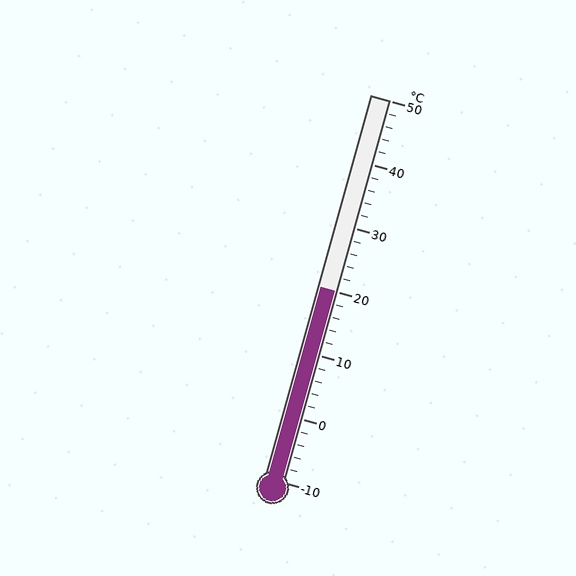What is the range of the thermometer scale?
The thermometer scale ranges from -10°C to 50°C.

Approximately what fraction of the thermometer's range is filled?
The thermometer is filled to approximately 50% of its range.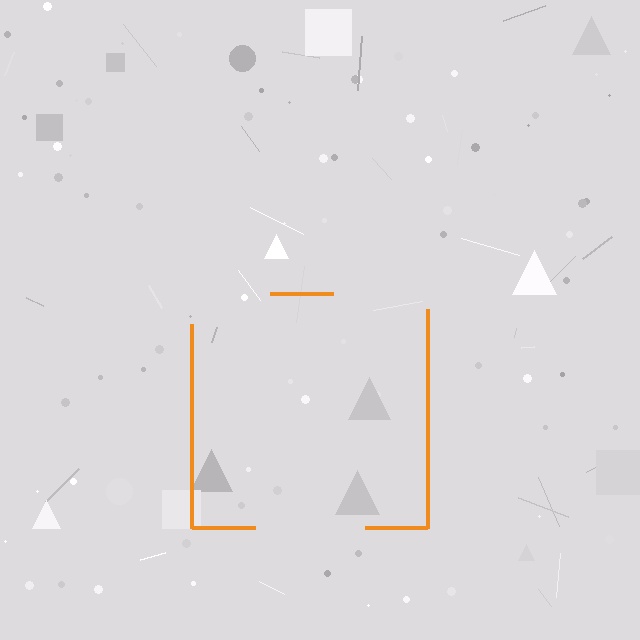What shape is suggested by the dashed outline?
The dashed outline suggests a square.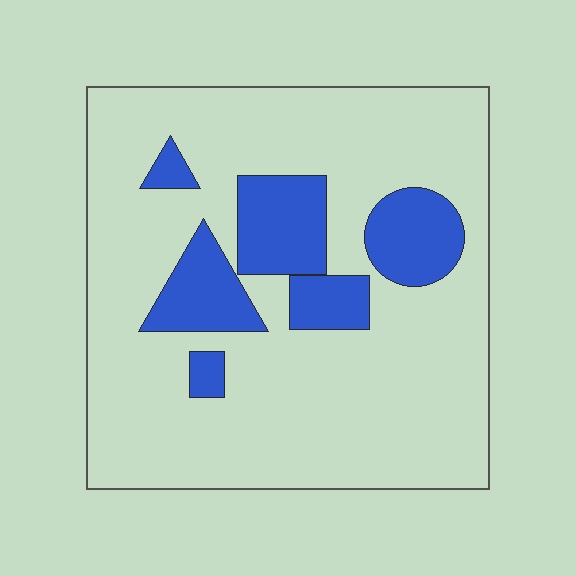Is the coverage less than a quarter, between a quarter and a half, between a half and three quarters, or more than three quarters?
Less than a quarter.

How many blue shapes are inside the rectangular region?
6.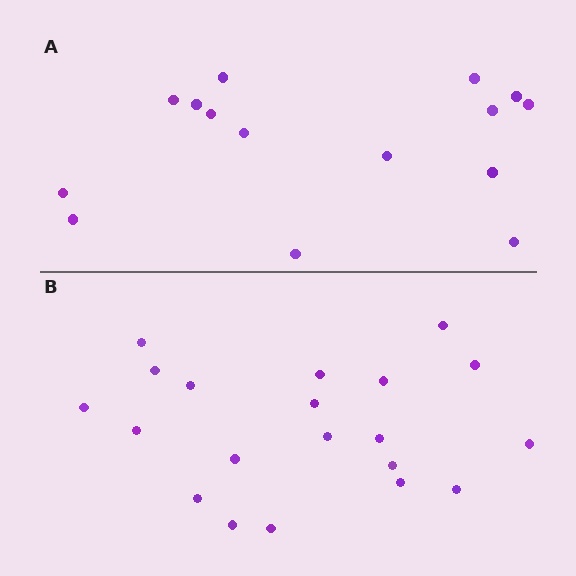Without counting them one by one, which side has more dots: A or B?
Region B (the bottom region) has more dots.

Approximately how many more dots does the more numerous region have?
Region B has about 5 more dots than region A.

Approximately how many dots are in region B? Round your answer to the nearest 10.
About 20 dots.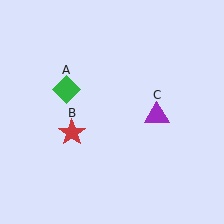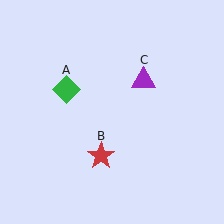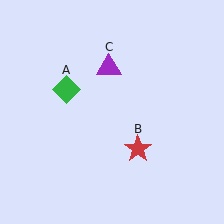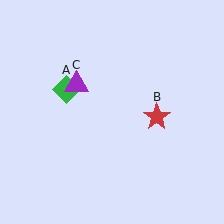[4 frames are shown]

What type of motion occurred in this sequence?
The red star (object B), purple triangle (object C) rotated counterclockwise around the center of the scene.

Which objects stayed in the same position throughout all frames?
Green diamond (object A) remained stationary.